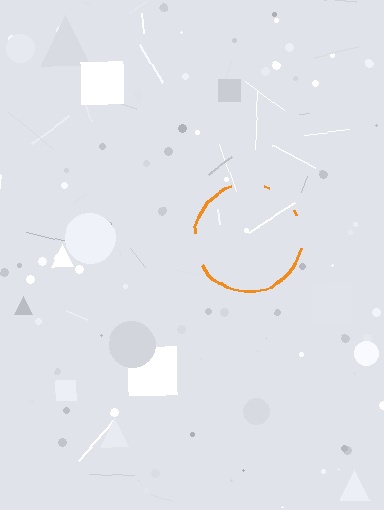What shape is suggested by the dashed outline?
The dashed outline suggests a circle.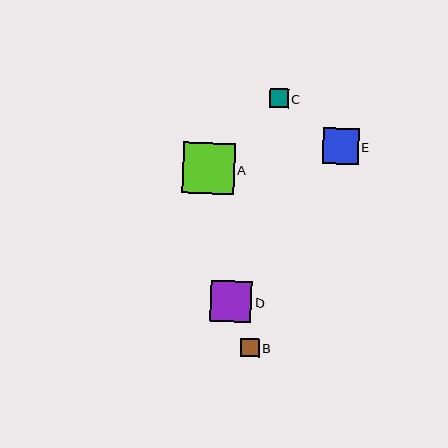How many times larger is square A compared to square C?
Square A is approximately 2.7 times the size of square C.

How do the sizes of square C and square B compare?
Square C and square B are approximately the same size.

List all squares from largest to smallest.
From largest to smallest: A, D, E, C, B.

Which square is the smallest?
Square B is the smallest with a size of approximately 19 pixels.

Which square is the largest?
Square A is the largest with a size of approximately 52 pixels.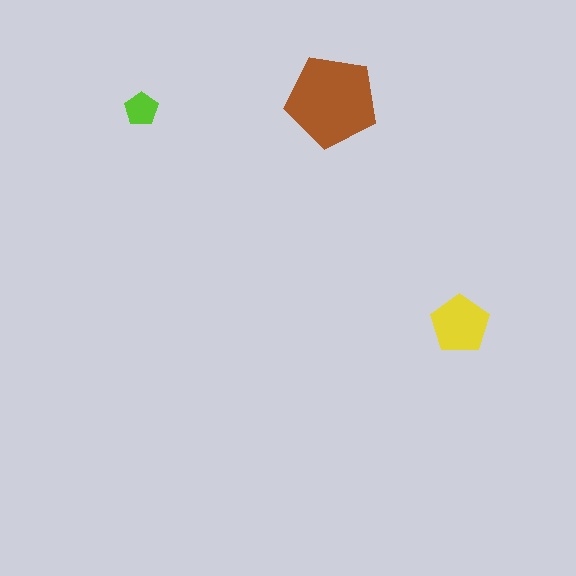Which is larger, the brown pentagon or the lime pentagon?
The brown one.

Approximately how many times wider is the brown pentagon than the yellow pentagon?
About 1.5 times wider.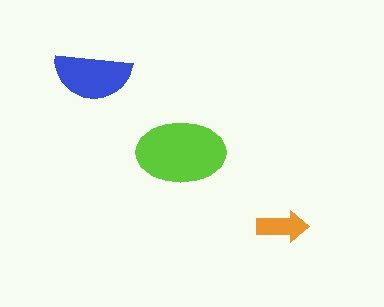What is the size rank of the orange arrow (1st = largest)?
3rd.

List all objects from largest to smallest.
The lime ellipse, the blue semicircle, the orange arrow.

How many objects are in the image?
There are 3 objects in the image.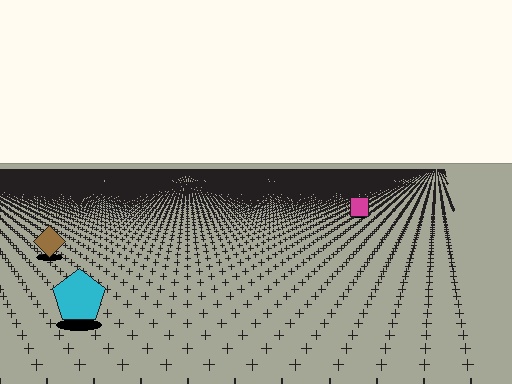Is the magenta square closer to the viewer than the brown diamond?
No. The brown diamond is closer — you can tell from the texture gradient: the ground texture is coarser near it.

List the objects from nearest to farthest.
From nearest to farthest: the cyan pentagon, the brown diamond, the magenta square.